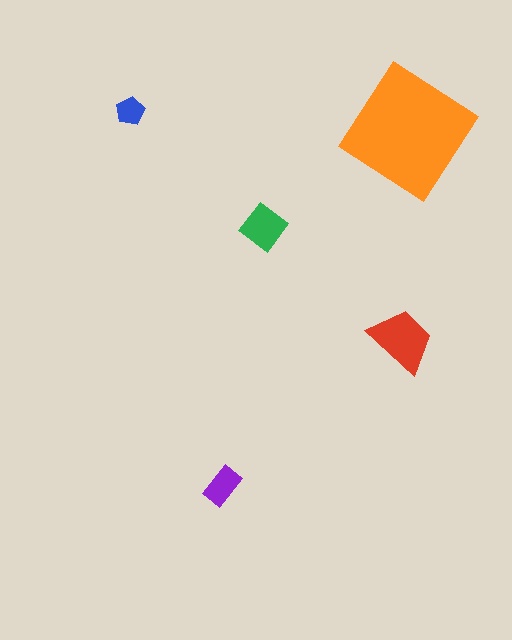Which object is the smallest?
The blue pentagon.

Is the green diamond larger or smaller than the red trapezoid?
Smaller.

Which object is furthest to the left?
The blue pentagon is leftmost.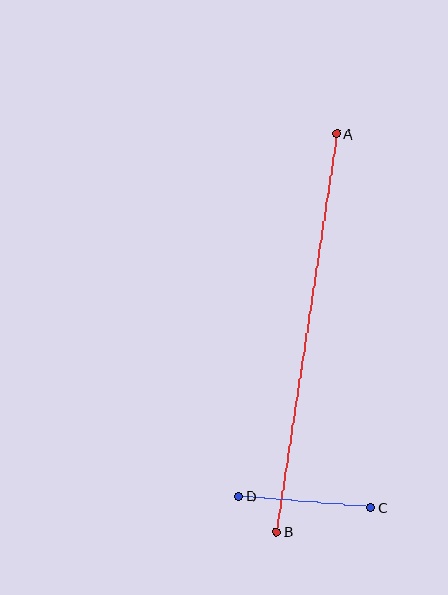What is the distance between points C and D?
The distance is approximately 132 pixels.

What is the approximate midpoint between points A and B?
The midpoint is at approximately (307, 333) pixels.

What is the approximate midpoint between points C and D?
The midpoint is at approximately (305, 502) pixels.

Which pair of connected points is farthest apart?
Points A and B are farthest apart.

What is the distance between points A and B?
The distance is approximately 403 pixels.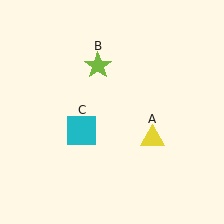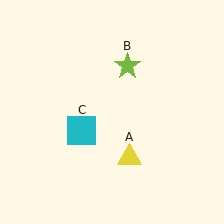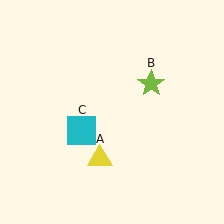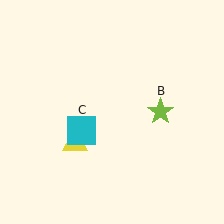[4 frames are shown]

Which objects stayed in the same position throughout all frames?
Cyan square (object C) remained stationary.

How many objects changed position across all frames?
2 objects changed position: yellow triangle (object A), lime star (object B).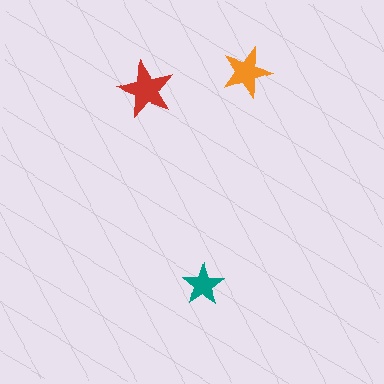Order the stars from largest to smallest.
the red one, the orange one, the teal one.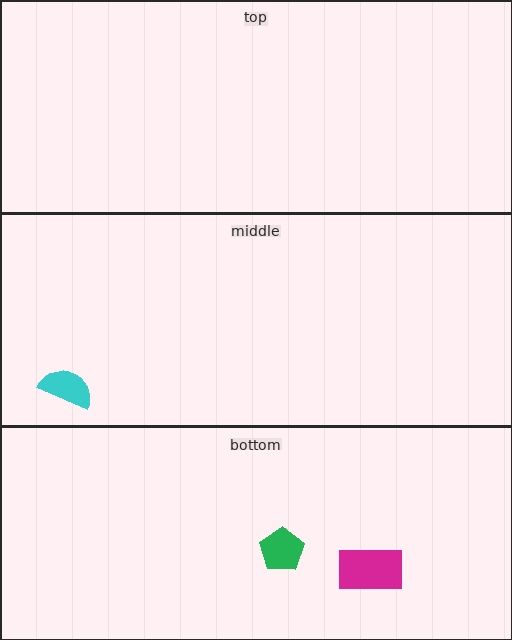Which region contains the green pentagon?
The bottom region.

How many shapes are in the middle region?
1.